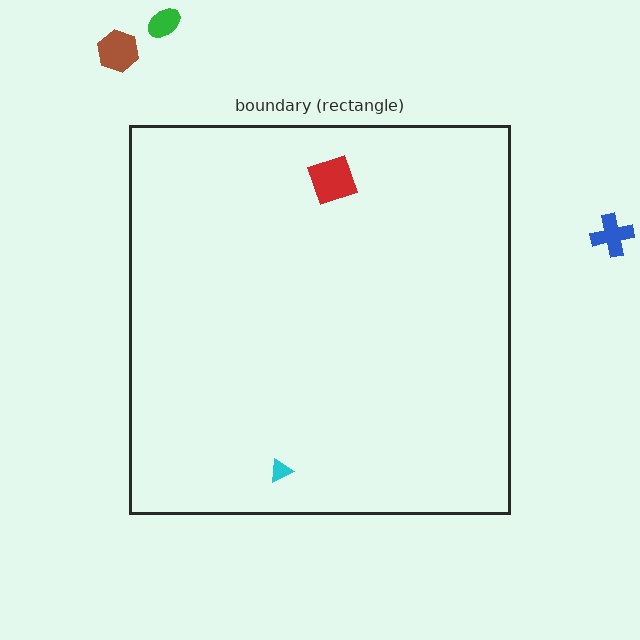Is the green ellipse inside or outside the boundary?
Outside.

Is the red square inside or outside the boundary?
Inside.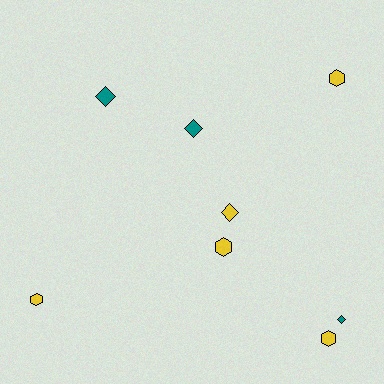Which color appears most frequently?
Yellow, with 5 objects.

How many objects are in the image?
There are 8 objects.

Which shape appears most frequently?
Hexagon, with 4 objects.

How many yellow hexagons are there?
There are 4 yellow hexagons.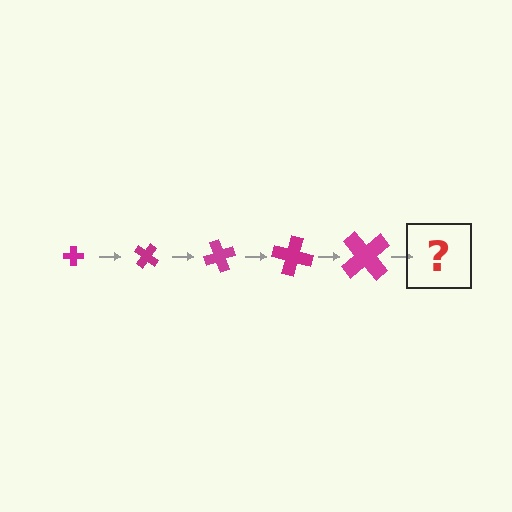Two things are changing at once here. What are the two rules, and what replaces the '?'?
The two rules are that the cross grows larger each step and it rotates 35 degrees each step. The '?' should be a cross, larger than the previous one and rotated 175 degrees from the start.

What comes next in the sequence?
The next element should be a cross, larger than the previous one and rotated 175 degrees from the start.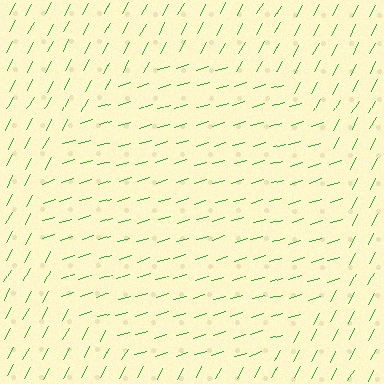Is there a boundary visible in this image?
Yes, there is a texture boundary formed by a change in line orientation.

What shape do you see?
I see a circle.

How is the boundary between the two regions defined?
The boundary is defined purely by a change in line orientation (approximately 45 degrees difference). All lines are the same color and thickness.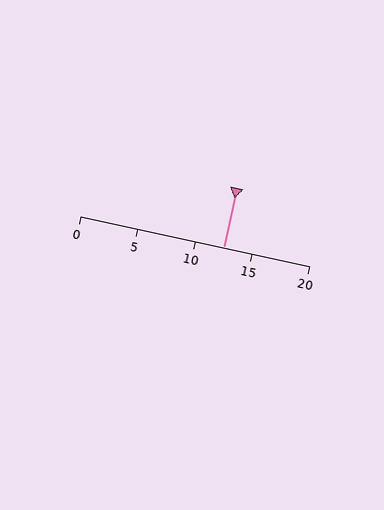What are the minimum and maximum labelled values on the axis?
The axis runs from 0 to 20.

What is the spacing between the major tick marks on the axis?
The major ticks are spaced 5 apart.